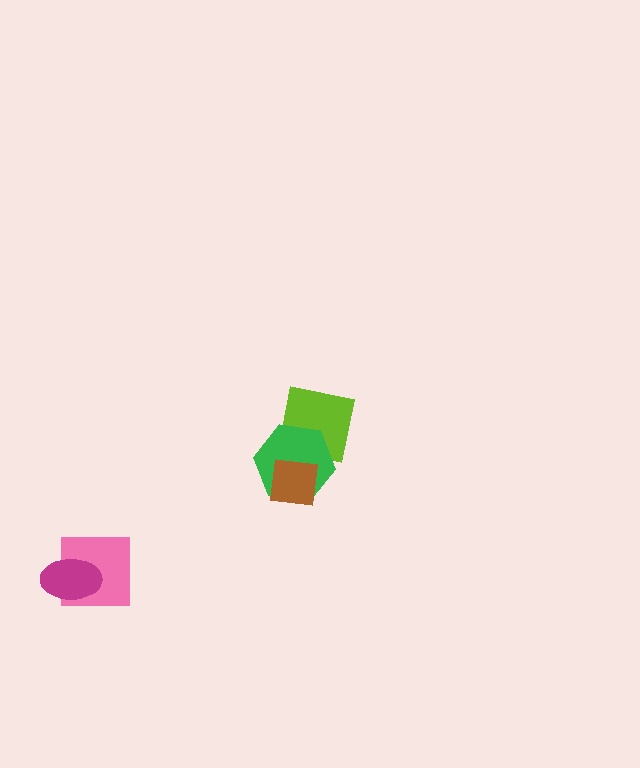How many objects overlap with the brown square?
1 object overlaps with the brown square.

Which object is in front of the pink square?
The magenta ellipse is in front of the pink square.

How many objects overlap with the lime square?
1 object overlaps with the lime square.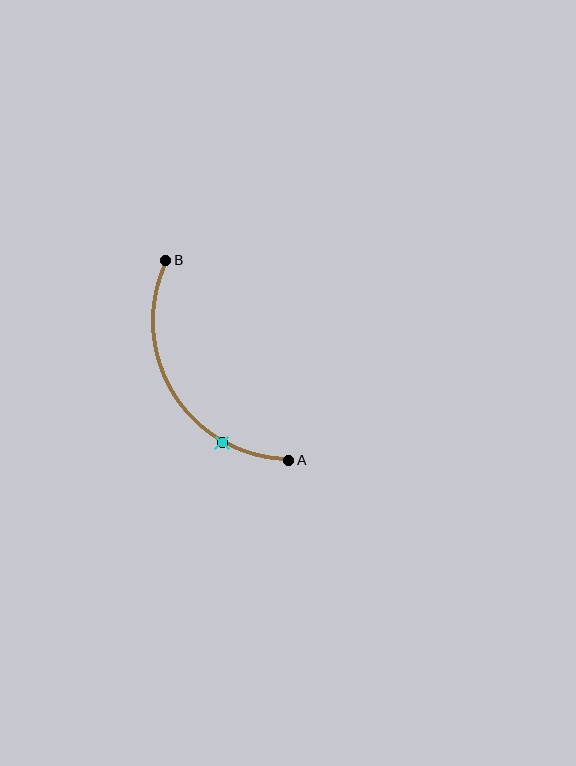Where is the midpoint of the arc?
The arc midpoint is the point on the curve farthest from the straight line joining A and B. It sits to the left of that line.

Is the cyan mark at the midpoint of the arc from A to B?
No. The cyan mark lies on the arc but is closer to endpoint A. The arc midpoint would be at the point on the curve equidistant along the arc from both A and B.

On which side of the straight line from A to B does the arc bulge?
The arc bulges to the left of the straight line connecting A and B.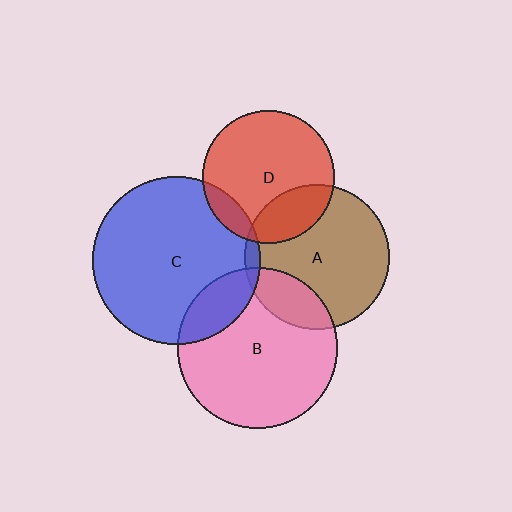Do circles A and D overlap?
Yes.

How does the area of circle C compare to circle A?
Approximately 1.3 times.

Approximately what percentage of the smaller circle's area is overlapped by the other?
Approximately 25%.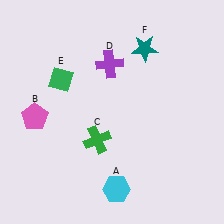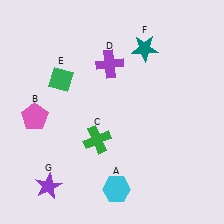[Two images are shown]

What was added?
A purple star (G) was added in Image 2.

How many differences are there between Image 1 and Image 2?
There is 1 difference between the two images.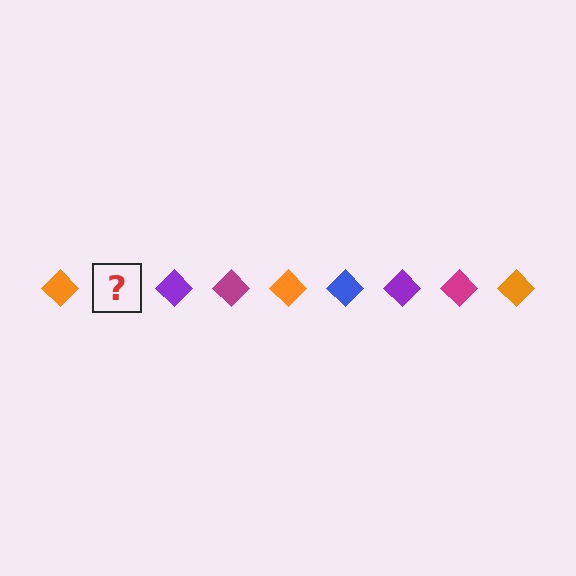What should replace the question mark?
The question mark should be replaced with a blue diamond.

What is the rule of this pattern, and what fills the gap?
The rule is that the pattern cycles through orange, blue, purple, magenta diamonds. The gap should be filled with a blue diamond.